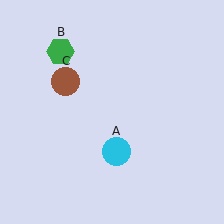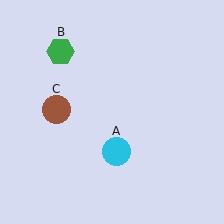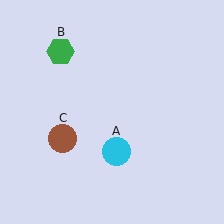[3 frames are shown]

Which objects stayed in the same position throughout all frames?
Cyan circle (object A) and green hexagon (object B) remained stationary.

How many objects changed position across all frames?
1 object changed position: brown circle (object C).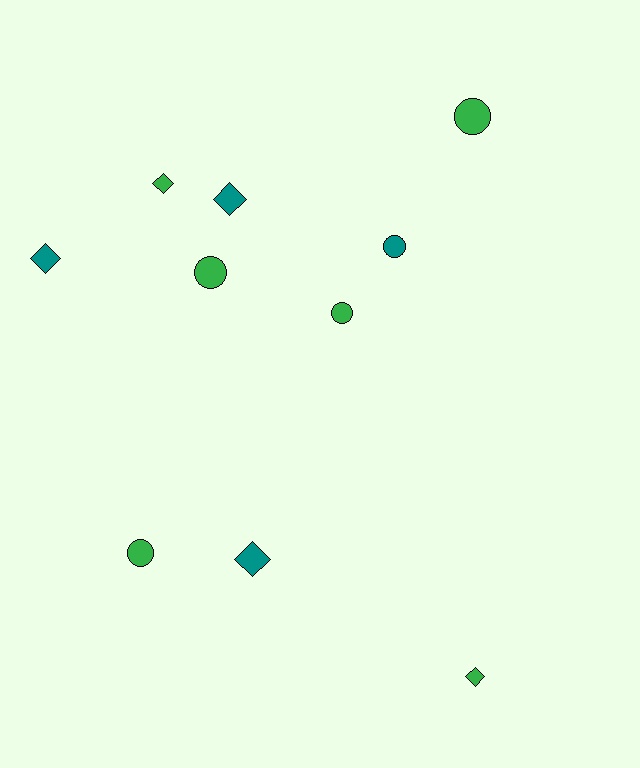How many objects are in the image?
There are 10 objects.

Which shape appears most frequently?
Diamond, with 5 objects.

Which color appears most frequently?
Green, with 6 objects.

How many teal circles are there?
There is 1 teal circle.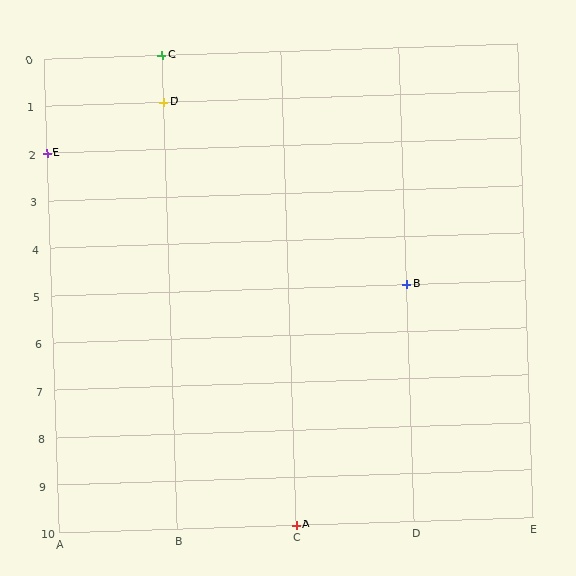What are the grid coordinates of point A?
Point A is at grid coordinates (C, 10).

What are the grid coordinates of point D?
Point D is at grid coordinates (B, 1).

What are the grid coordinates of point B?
Point B is at grid coordinates (D, 5).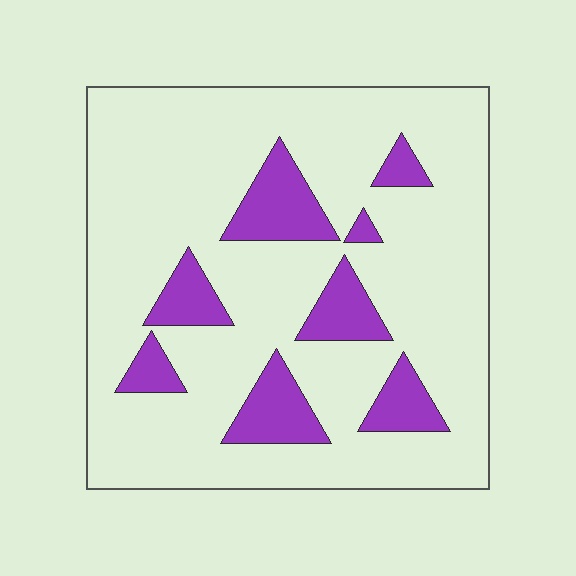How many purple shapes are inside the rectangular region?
8.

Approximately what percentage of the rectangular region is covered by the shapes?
Approximately 20%.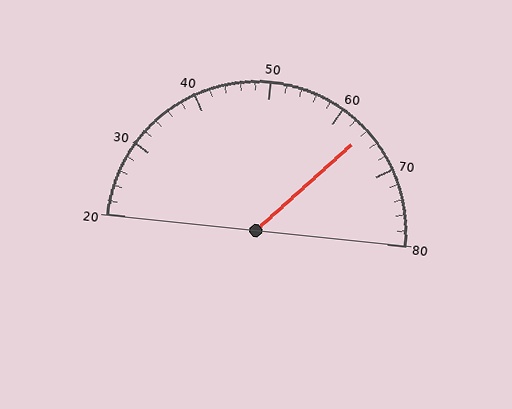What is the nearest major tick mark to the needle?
The nearest major tick mark is 60.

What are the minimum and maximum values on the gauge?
The gauge ranges from 20 to 80.